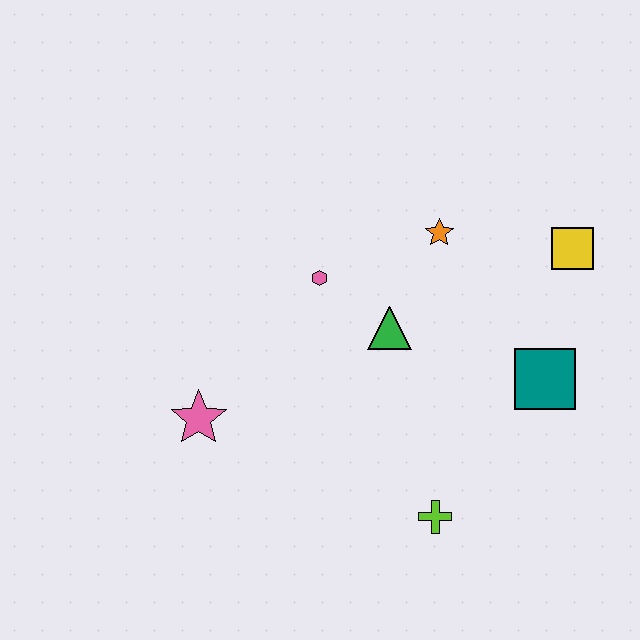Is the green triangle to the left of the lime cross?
Yes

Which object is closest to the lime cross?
The teal square is closest to the lime cross.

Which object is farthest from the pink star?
The yellow square is farthest from the pink star.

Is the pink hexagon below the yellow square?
Yes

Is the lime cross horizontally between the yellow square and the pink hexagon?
Yes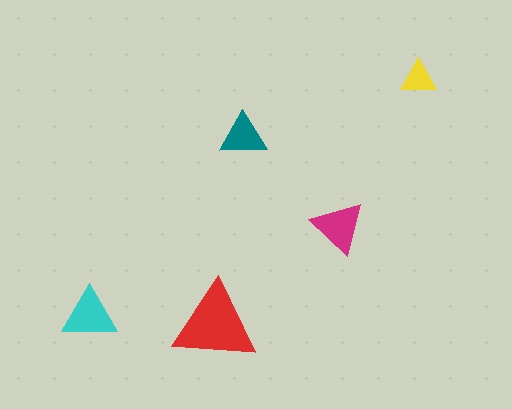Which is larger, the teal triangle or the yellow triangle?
The teal one.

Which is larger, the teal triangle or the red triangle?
The red one.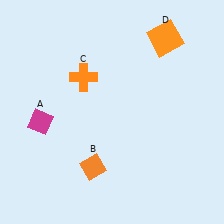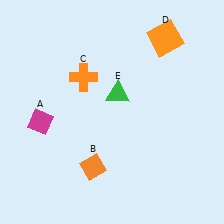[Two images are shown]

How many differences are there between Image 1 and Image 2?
There is 1 difference between the two images.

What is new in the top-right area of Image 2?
A green triangle (E) was added in the top-right area of Image 2.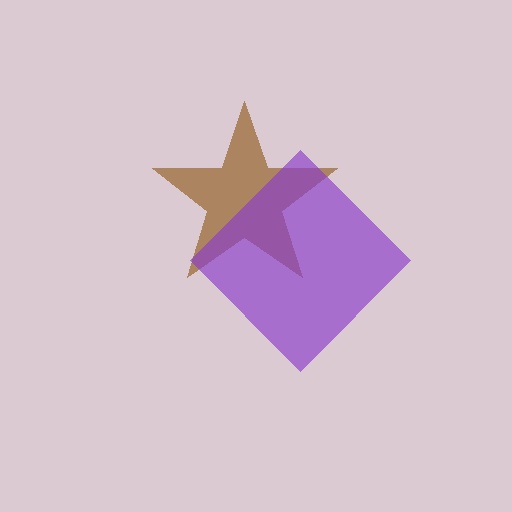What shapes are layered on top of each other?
The layered shapes are: a brown star, a purple diamond.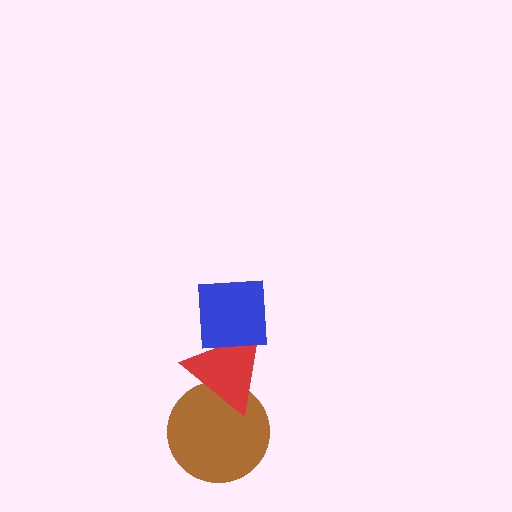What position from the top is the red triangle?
The red triangle is 2nd from the top.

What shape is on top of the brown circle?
The red triangle is on top of the brown circle.